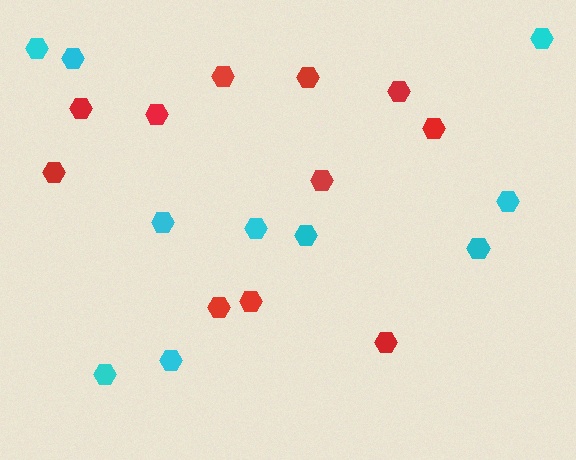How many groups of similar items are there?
There are 2 groups: one group of red hexagons (11) and one group of cyan hexagons (10).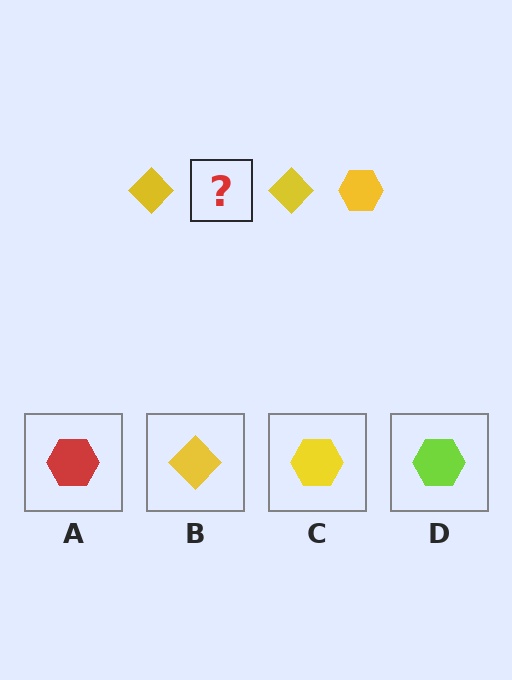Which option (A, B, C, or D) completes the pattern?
C.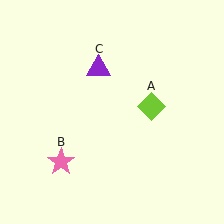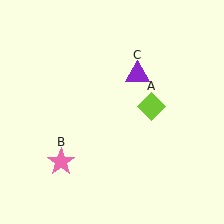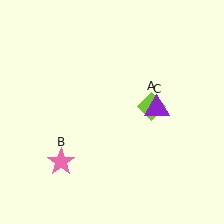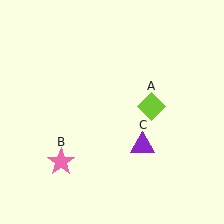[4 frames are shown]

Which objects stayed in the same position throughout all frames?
Lime diamond (object A) and pink star (object B) remained stationary.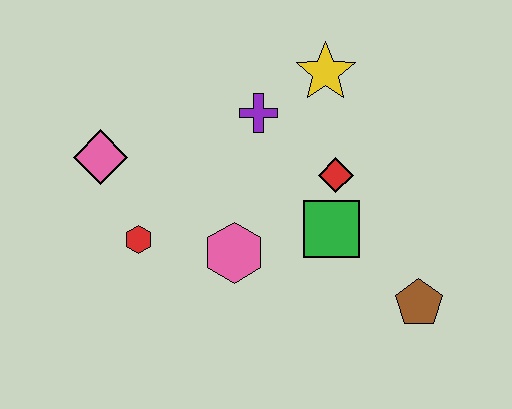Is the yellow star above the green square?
Yes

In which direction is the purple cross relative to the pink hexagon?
The purple cross is above the pink hexagon.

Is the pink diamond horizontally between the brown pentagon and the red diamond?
No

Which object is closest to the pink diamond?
The red hexagon is closest to the pink diamond.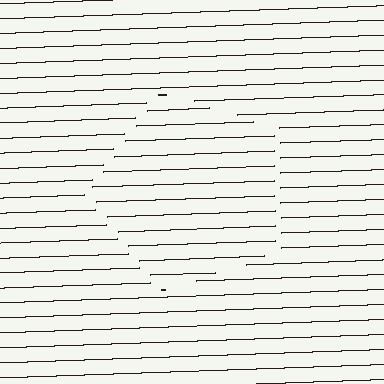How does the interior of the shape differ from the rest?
The interior of the shape contains the same grating, shifted by half a period — the contour is defined by the phase discontinuity where line-ends from the inner and outer gratings abut.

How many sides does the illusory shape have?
5 sides — the line-ends trace a pentagon.